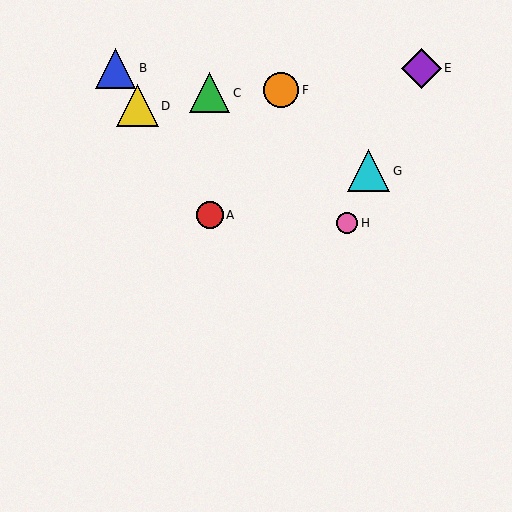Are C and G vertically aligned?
No, C is at x≈210 and G is at x≈369.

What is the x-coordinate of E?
Object E is at x≈421.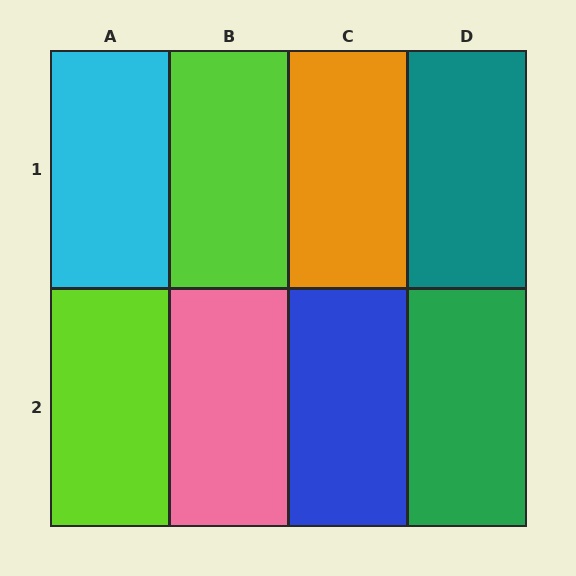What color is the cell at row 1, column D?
Teal.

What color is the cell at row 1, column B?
Lime.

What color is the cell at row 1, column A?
Cyan.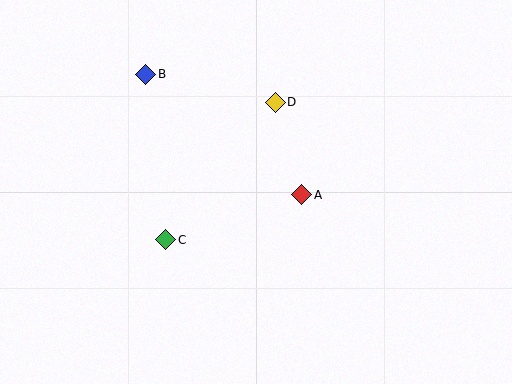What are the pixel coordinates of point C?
Point C is at (166, 240).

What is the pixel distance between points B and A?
The distance between B and A is 197 pixels.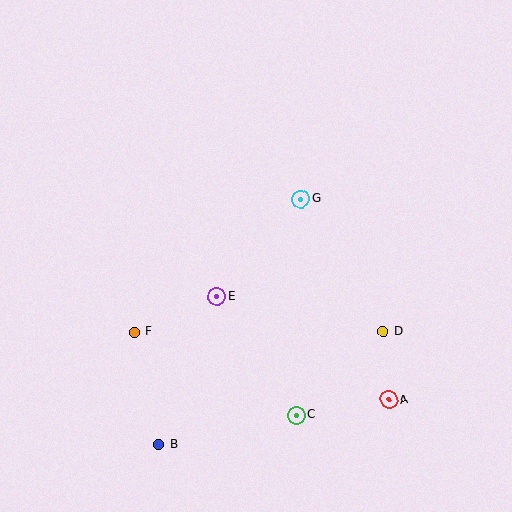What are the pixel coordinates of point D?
Point D is at (383, 331).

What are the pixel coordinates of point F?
Point F is at (135, 332).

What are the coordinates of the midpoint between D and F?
The midpoint between D and F is at (259, 332).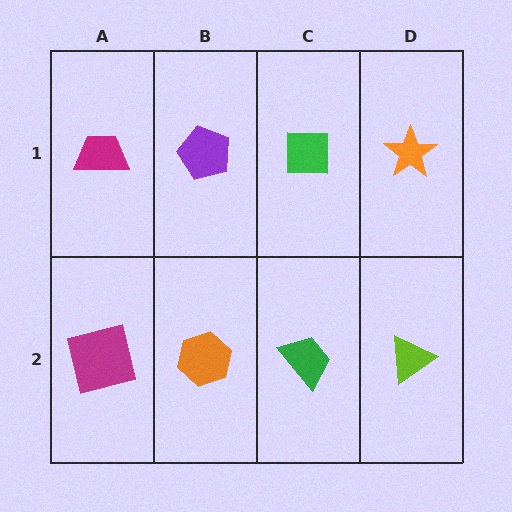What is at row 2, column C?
A green trapezoid.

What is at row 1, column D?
An orange star.